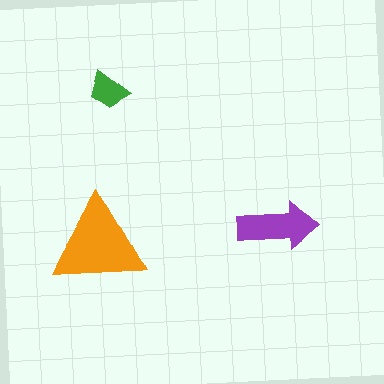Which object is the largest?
The orange triangle.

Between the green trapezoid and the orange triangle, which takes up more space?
The orange triangle.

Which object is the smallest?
The green trapezoid.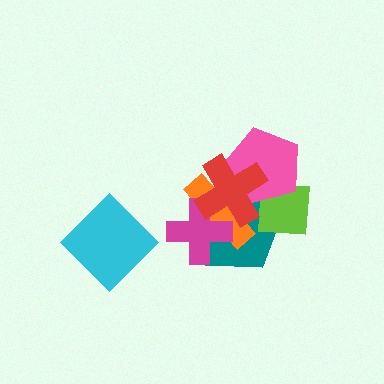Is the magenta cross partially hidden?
Yes, it is partially covered by another shape.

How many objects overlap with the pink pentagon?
4 objects overlap with the pink pentagon.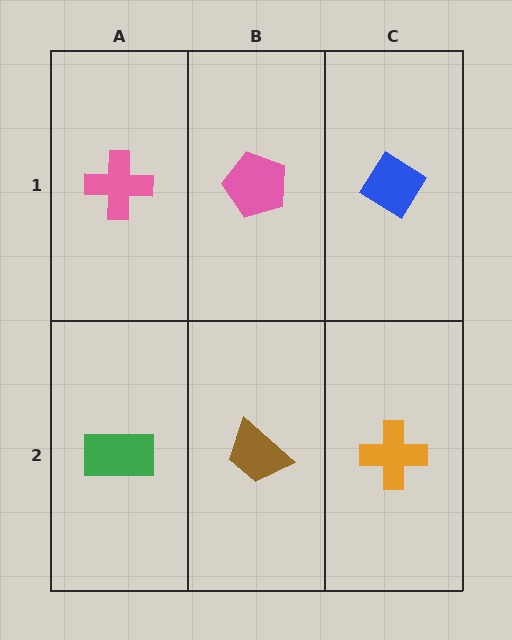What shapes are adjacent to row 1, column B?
A brown trapezoid (row 2, column B), a pink cross (row 1, column A), a blue diamond (row 1, column C).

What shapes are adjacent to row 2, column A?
A pink cross (row 1, column A), a brown trapezoid (row 2, column B).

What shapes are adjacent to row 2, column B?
A pink pentagon (row 1, column B), a green rectangle (row 2, column A), an orange cross (row 2, column C).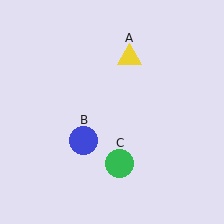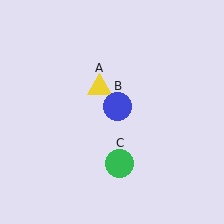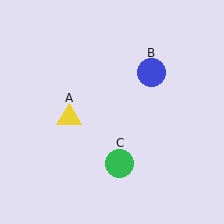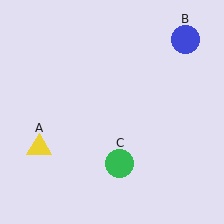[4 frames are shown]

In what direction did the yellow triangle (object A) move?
The yellow triangle (object A) moved down and to the left.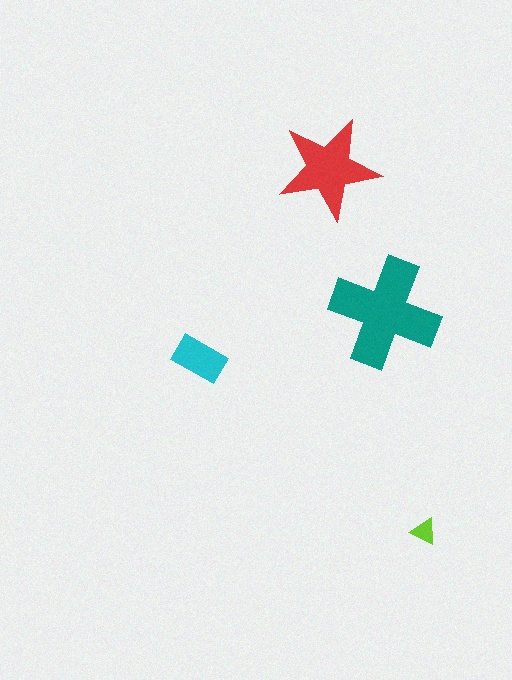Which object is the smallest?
The lime triangle.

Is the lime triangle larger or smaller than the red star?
Smaller.